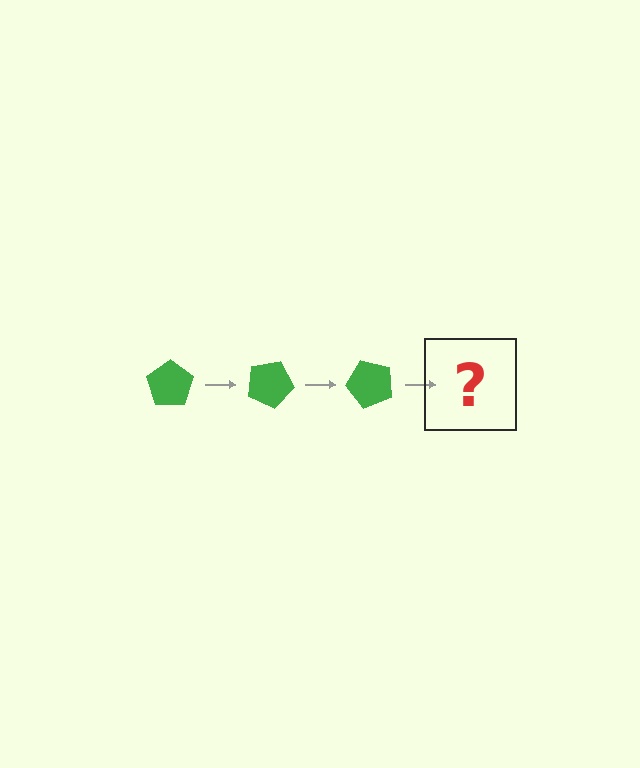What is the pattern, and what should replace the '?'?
The pattern is that the pentagon rotates 25 degrees each step. The '?' should be a green pentagon rotated 75 degrees.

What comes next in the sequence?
The next element should be a green pentagon rotated 75 degrees.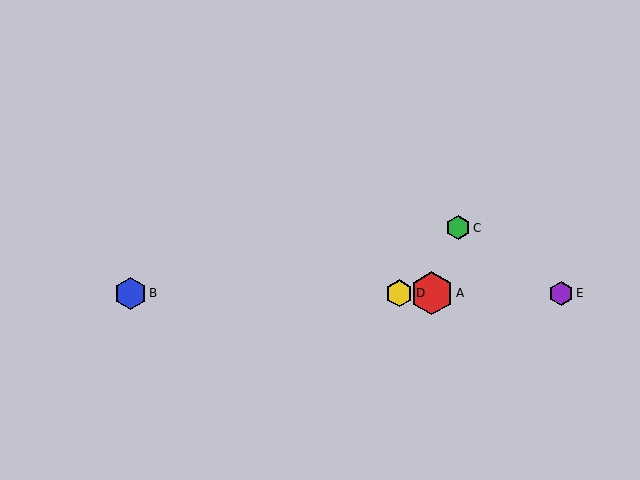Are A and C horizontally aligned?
No, A is at y≈293 and C is at y≈228.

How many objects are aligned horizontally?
4 objects (A, B, D, E) are aligned horizontally.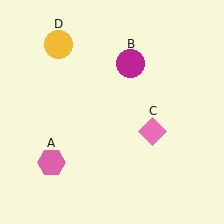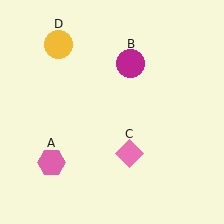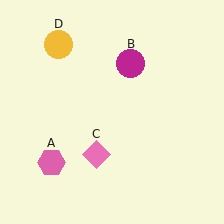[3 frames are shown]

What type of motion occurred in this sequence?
The pink diamond (object C) rotated clockwise around the center of the scene.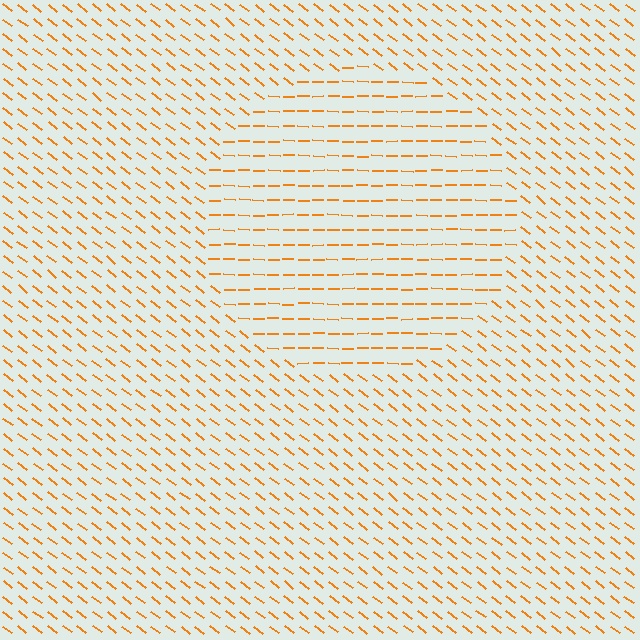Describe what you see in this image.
The image is filled with small orange line segments. A circle region in the image has lines oriented differently from the surrounding lines, creating a visible texture boundary.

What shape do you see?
I see a circle.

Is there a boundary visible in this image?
Yes, there is a texture boundary formed by a change in line orientation.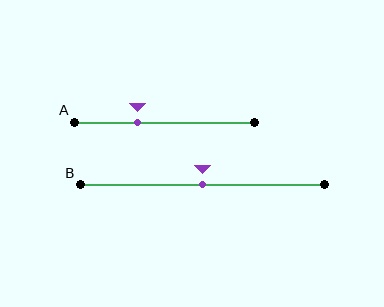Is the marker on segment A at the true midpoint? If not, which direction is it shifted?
No, the marker on segment A is shifted to the left by about 15% of the segment length.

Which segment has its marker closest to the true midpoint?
Segment B has its marker closest to the true midpoint.